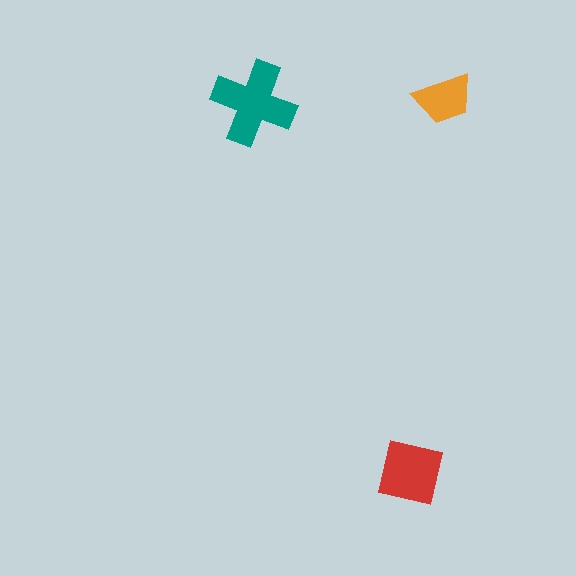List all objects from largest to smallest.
The teal cross, the red square, the orange trapezoid.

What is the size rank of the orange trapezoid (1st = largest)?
3rd.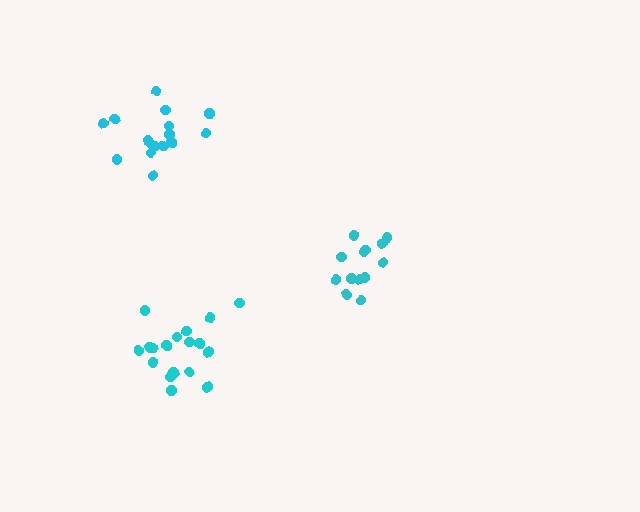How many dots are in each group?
Group 1: 13 dots, Group 2: 18 dots, Group 3: 16 dots (47 total).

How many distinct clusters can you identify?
There are 3 distinct clusters.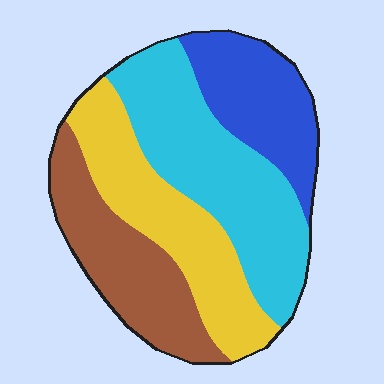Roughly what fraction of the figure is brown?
Brown covers about 20% of the figure.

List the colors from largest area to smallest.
From largest to smallest: cyan, yellow, brown, blue.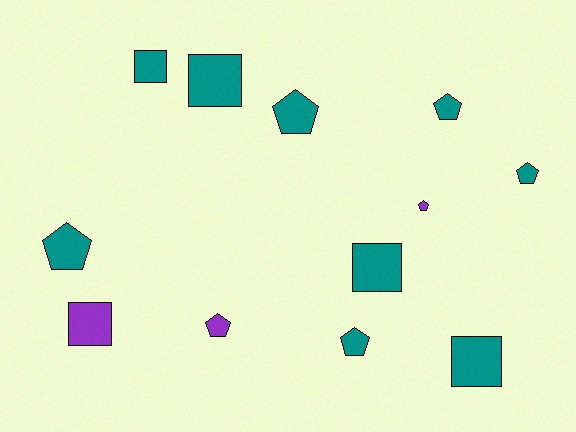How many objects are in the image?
There are 12 objects.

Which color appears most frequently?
Teal, with 9 objects.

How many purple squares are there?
There is 1 purple square.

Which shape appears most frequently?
Pentagon, with 7 objects.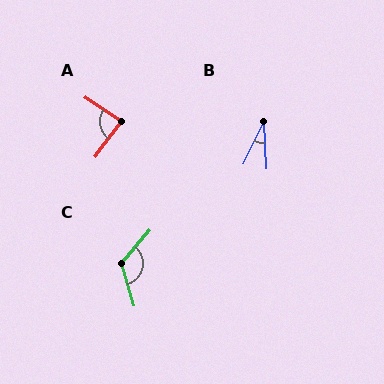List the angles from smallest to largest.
B (28°), A (87°), C (123°).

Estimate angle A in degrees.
Approximately 87 degrees.